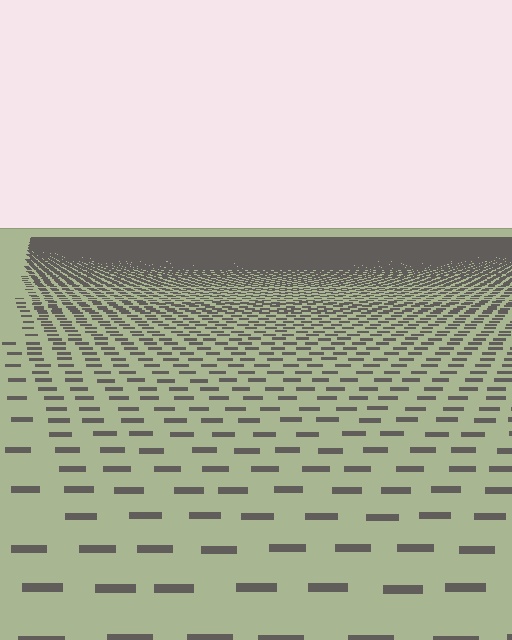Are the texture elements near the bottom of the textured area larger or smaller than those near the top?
Larger. Near the bottom, elements are closer to the viewer and appear at a bigger on-screen size.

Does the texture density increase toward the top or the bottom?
Density increases toward the top.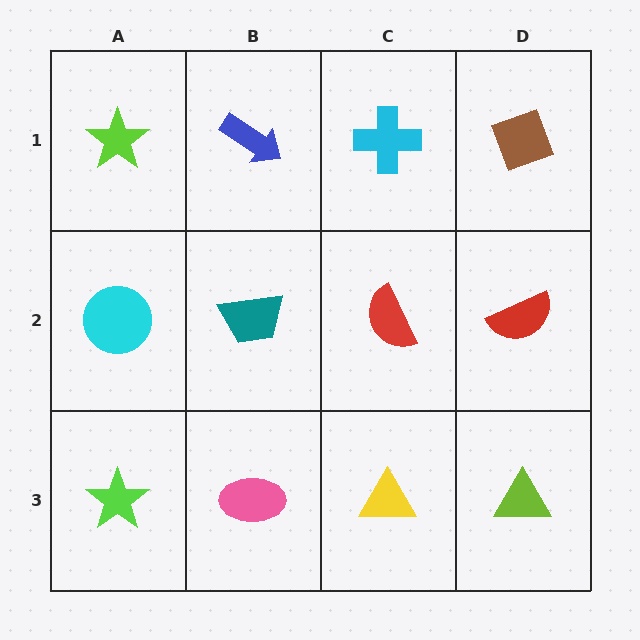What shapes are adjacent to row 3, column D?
A red semicircle (row 2, column D), a yellow triangle (row 3, column C).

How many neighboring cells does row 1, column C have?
3.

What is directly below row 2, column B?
A pink ellipse.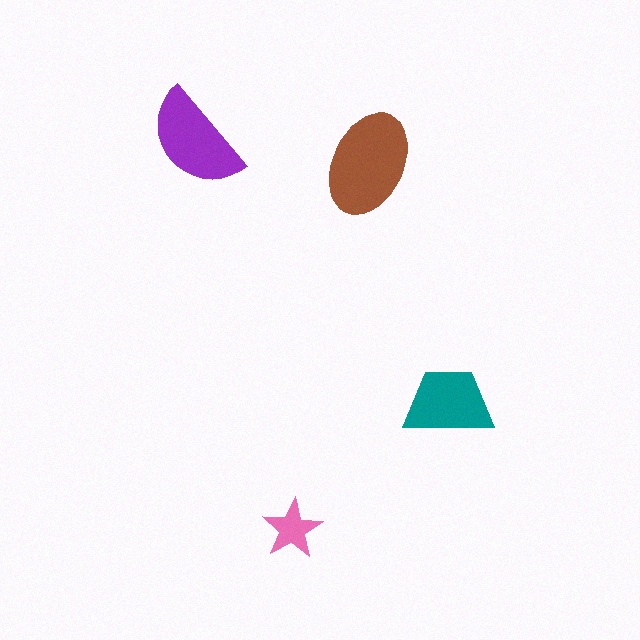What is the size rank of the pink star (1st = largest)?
4th.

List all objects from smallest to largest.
The pink star, the teal trapezoid, the purple semicircle, the brown ellipse.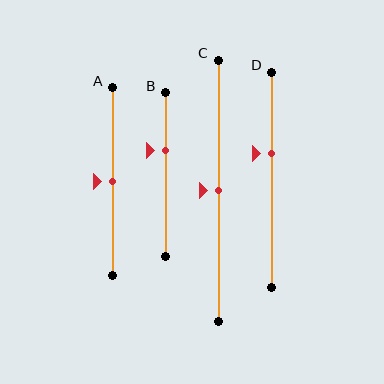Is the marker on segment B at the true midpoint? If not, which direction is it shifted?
No, the marker on segment B is shifted upward by about 15% of the segment length.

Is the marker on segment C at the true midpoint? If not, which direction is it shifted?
Yes, the marker on segment C is at the true midpoint.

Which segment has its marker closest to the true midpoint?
Segment A has its marker closest to the true midpoint.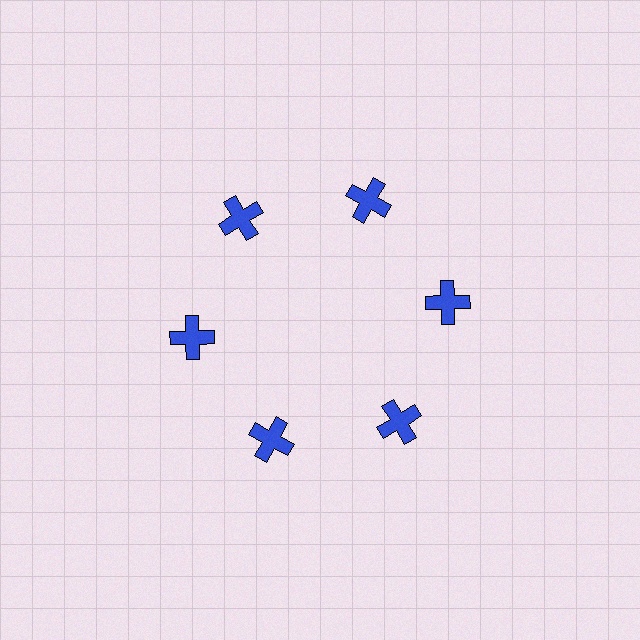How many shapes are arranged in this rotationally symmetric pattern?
There are 6 shapes, arranged in 6 groups of 1.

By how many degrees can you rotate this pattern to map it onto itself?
The pattern maps onto itself every 60 degrees of rotation.